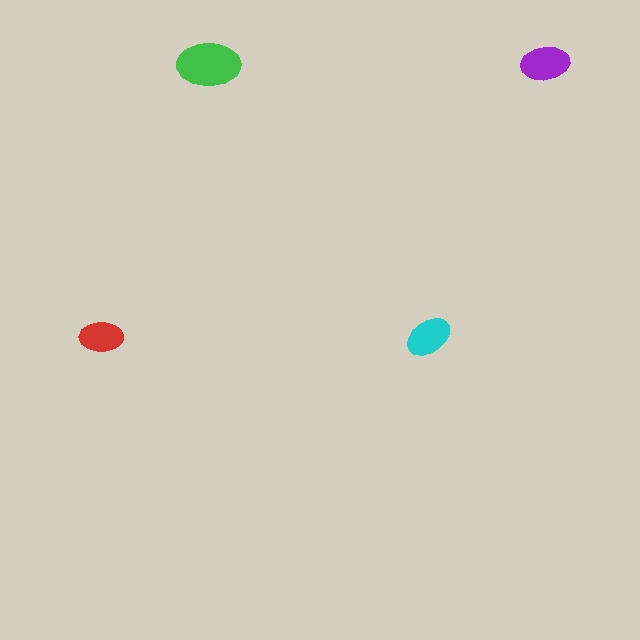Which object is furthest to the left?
The red ellipse is leftmost.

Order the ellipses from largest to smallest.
the green one, the purple one, the cyan one, the red one.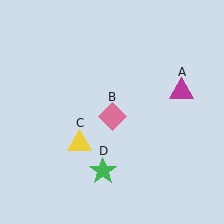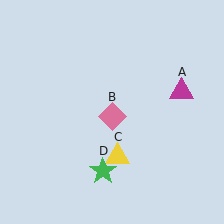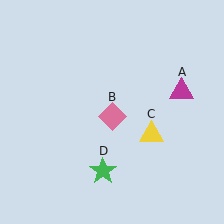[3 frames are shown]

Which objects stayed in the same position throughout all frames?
Magenta triangle (object A) and pink diamond (object B) and green star (object D) remained stationary.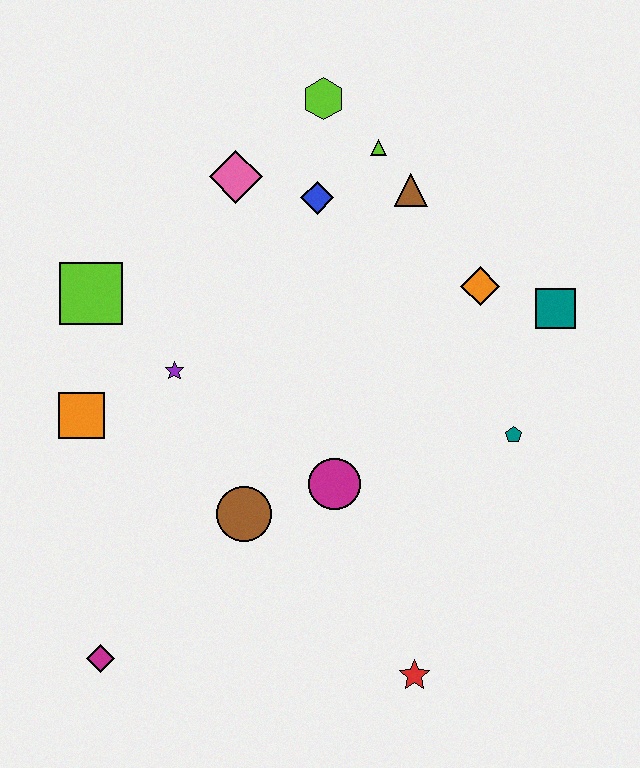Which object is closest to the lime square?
The purple star is closest to the lime square.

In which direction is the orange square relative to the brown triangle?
The orange square is to the left of the brown triangle.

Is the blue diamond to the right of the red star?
No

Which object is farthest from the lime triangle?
The magenta diamond is farthest from the lime triangle.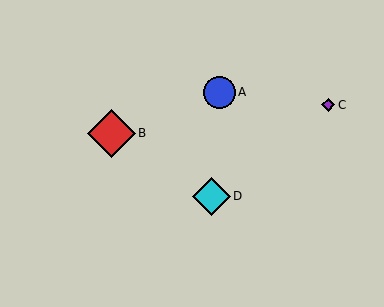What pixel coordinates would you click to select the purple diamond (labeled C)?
Click at (328, 105) to select the purple diamond C.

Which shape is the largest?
The red diamond (labeled B) is the largest.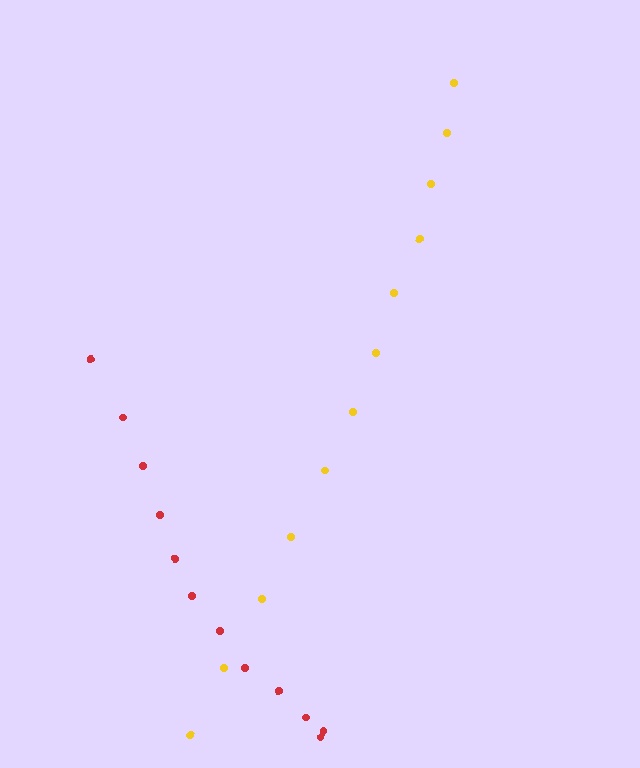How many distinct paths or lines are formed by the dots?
There are 2 distinct paths.